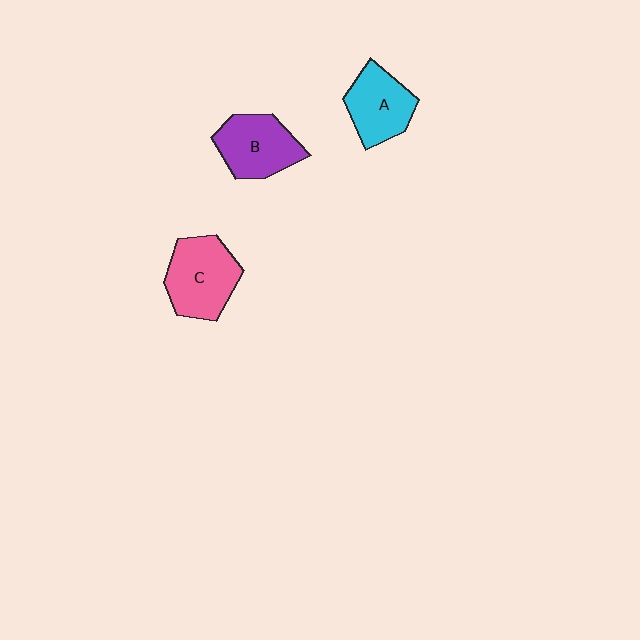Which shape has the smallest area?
Shape A (cyan).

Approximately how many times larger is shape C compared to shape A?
Approximately 1.2 times.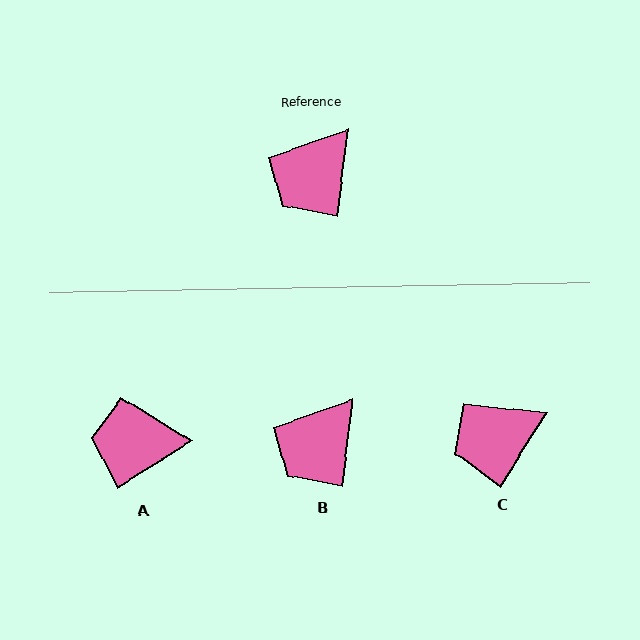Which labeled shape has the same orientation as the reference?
B.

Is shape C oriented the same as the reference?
No, it is off by about 25 degrees.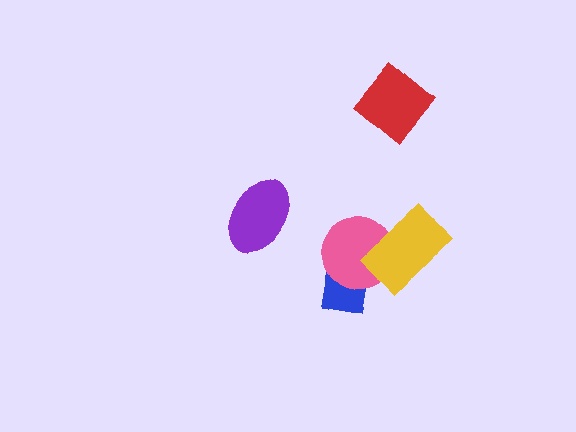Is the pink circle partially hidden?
Yes, it is partially covered by another shape.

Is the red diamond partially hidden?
No, no other shape covers it.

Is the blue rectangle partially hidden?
Yes, it is partially covered by another shape.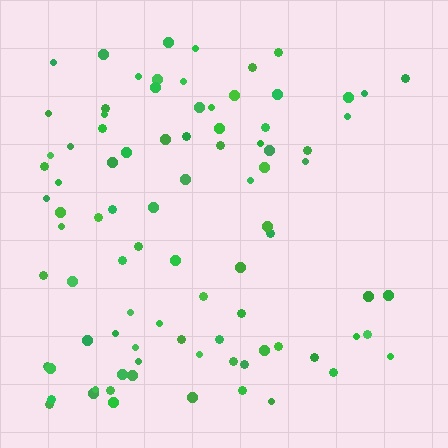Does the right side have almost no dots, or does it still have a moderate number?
Still a moderate number, just noticeably fewer than the left.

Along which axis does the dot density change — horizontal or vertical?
Horizontal.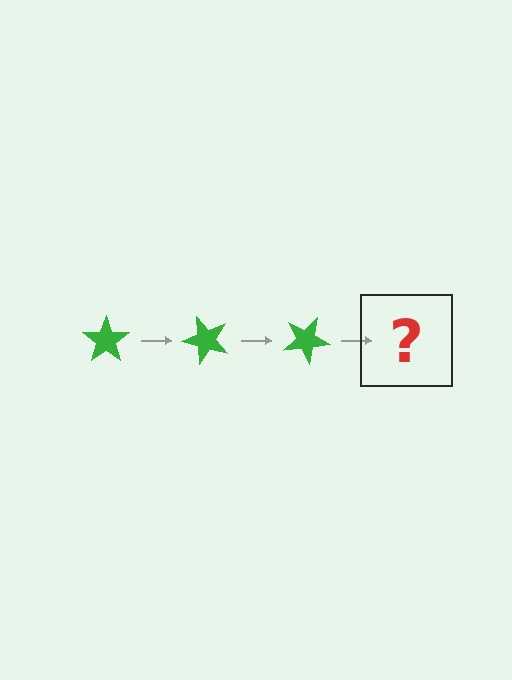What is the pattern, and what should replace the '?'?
The pattern is that the star rotates 50 degrees each step. The '?' should be a green star rotated 150 degrees.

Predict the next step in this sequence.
The next step is a green star rotated 150 degrees.